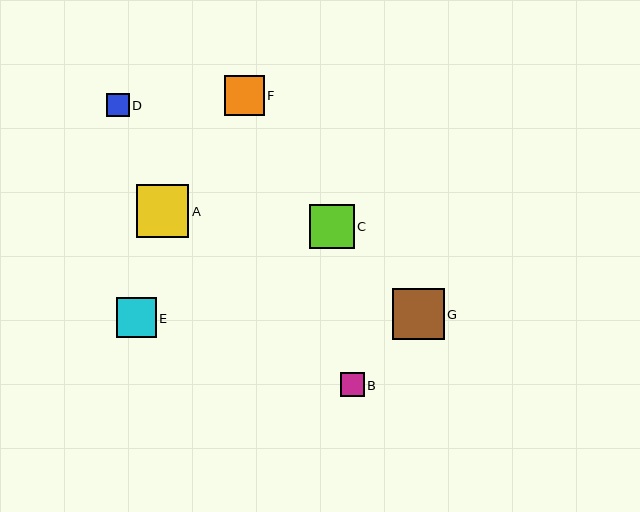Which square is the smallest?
Square D is the smallest with a size of approximately 23 pixels.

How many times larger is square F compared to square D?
Square F is approximately 1.7 times the size of square D.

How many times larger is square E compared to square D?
Square E is approximately 1.7 times the size of square D.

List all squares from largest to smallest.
From largest to smallest: A, G, C, E, F, B, D.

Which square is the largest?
Square A is the largest with a size of approximately 53 pixels.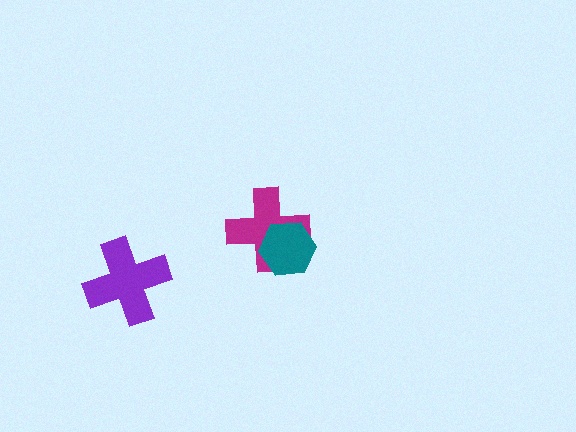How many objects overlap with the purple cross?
0 objects overlap with the purple cross.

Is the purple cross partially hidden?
No, no other shape covers it.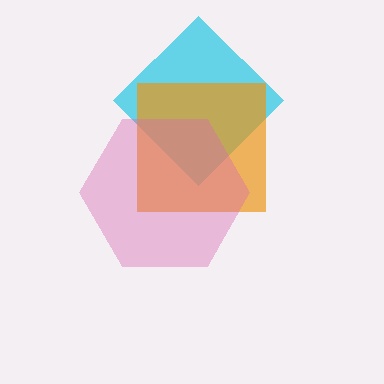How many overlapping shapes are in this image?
There are 3 overlapping shapes in the image.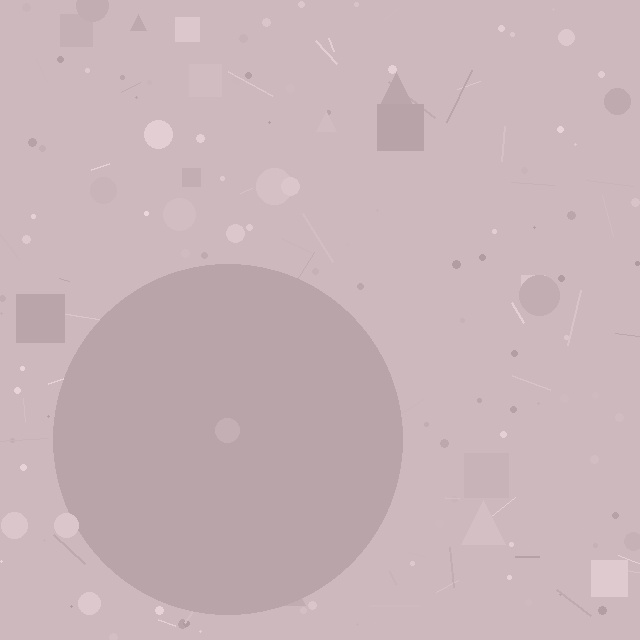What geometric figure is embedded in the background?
A circle is embedded in the background.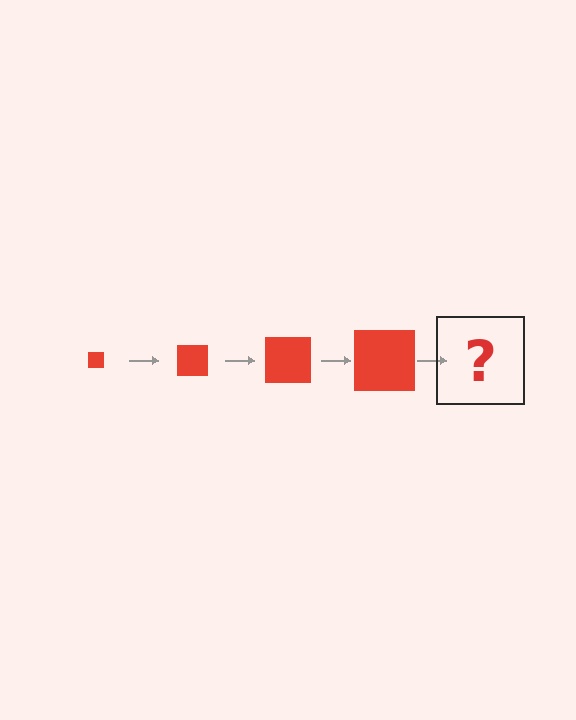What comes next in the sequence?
The next element should be a red square, larger than the previous one.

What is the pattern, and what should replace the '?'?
The pattern is that the square gets progressively larger each step. The '?' should be a red square, larger than the previous one.